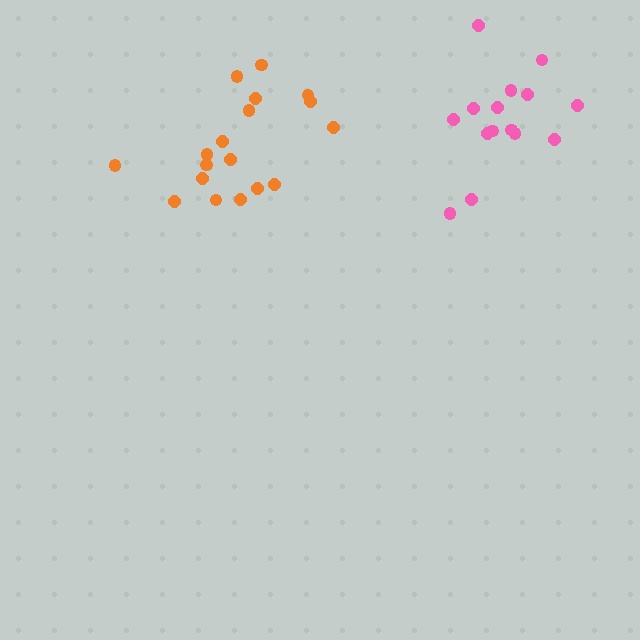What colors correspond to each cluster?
The clusters are colored: pink, orange.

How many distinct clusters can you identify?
There are 2 distinct clusters.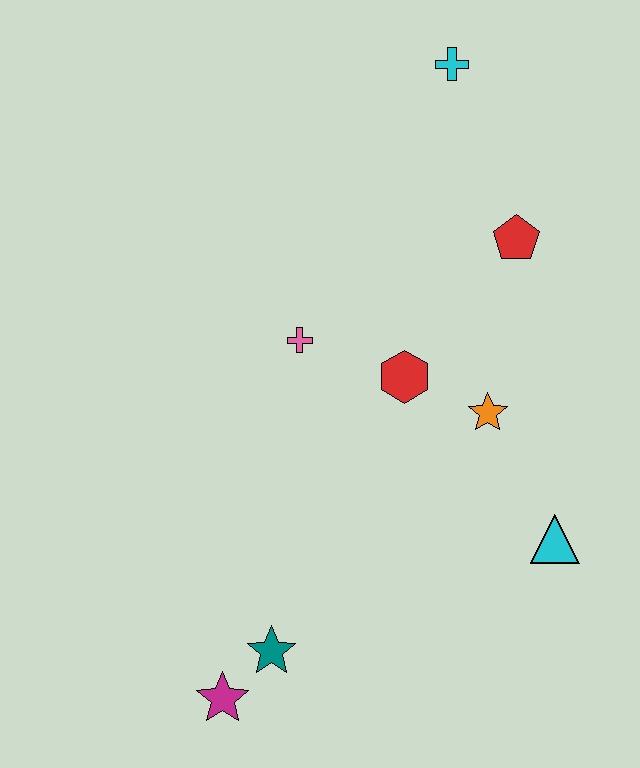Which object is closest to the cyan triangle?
The orange star is closest to the cyan triangle.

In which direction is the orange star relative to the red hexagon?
The orange star is to the right of the red hexagon.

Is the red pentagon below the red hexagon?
No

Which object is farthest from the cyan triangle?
The cyan cross is farthest from the cyan triangle.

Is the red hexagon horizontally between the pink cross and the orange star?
Yes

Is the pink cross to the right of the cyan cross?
No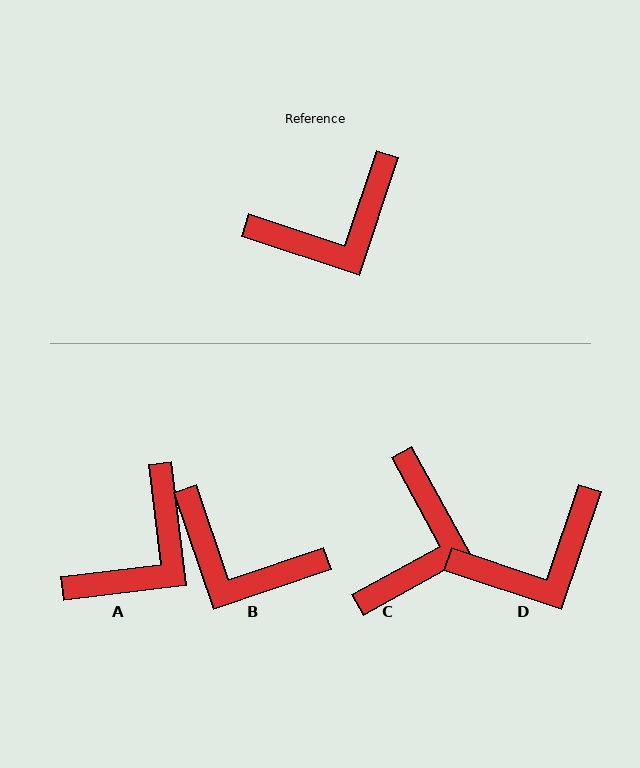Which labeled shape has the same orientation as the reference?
D.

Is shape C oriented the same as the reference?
No, it is off by about 47 degrees.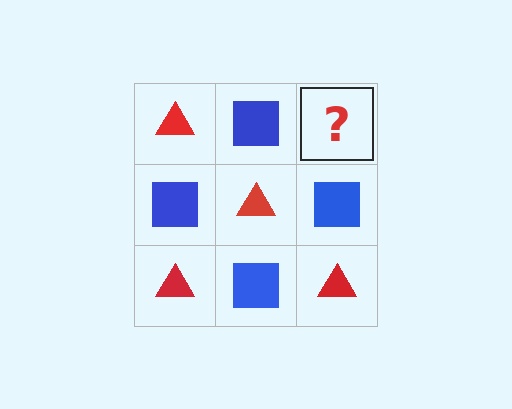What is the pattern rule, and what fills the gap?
The rule is that it alternates red triangle and blue square in a checkerboard pattern. The gap should be filled with a red triangle.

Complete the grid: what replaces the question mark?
The question mark should be replaced with a red triangle.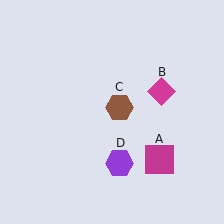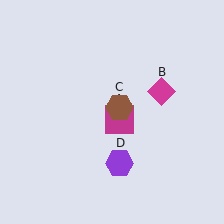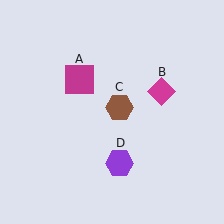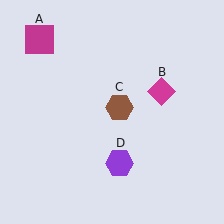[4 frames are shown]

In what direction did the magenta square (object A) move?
The magenta square (object A) moved up and to the left.